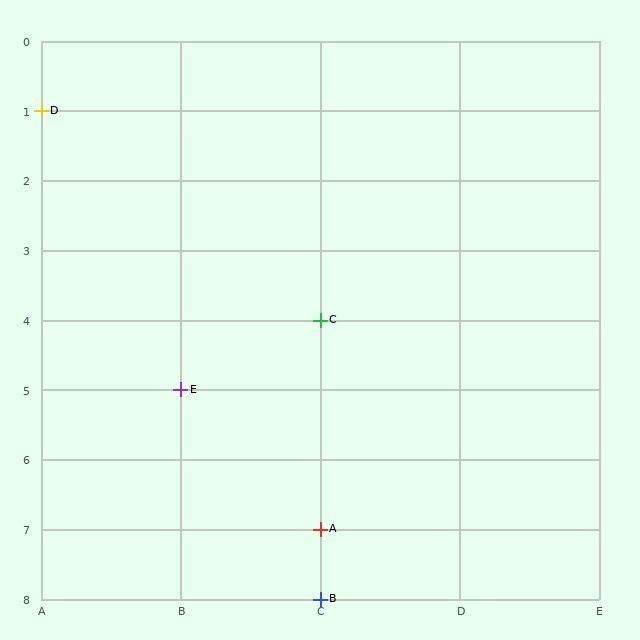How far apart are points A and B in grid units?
Points A and B are 1 row apart.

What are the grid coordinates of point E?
Point E is at grid coordinates (B, 5).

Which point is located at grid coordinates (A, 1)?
Point D is at (A, 1).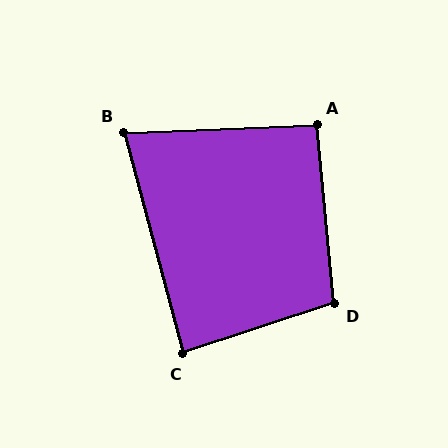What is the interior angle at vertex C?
Approximately 87 degrees (approximately right).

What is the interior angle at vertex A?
Approximately 93 degrees (approximately right).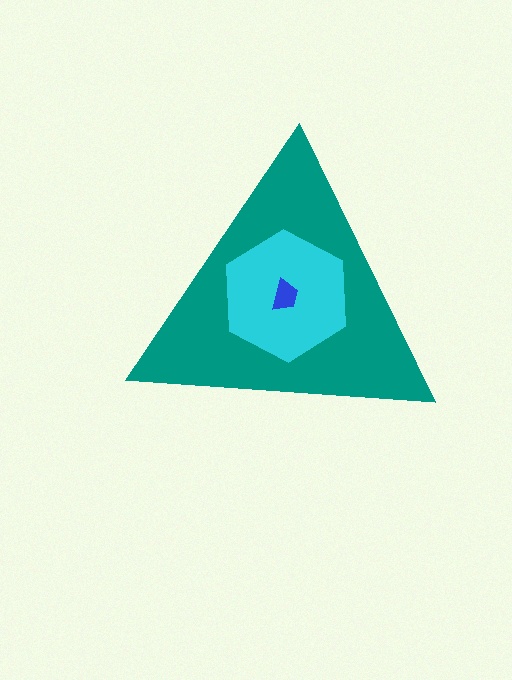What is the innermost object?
The blue trapezoid.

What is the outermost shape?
The teal triangle.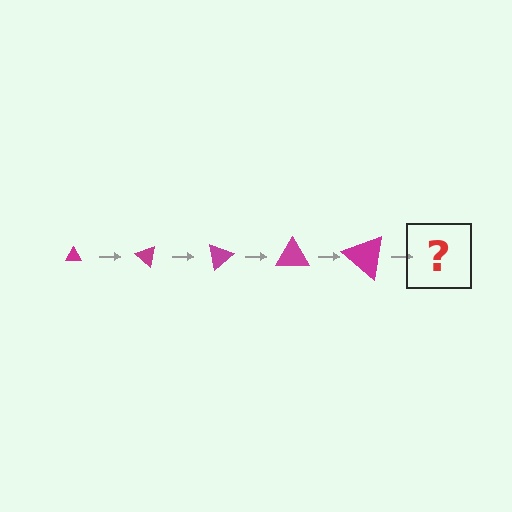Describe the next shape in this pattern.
It should be a triangle, larger than the previous one and rotated 200 degrees from the start.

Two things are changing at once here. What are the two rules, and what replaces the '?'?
The two rules are that the triangle grows larger each step and it rotates 40 degrees each step. The '?' should be a triangle, larger than the previous one and rotated 200 degrees from the start.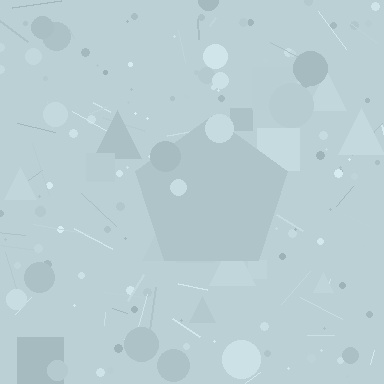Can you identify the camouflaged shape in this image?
The camouflaged shape is a pentagon.